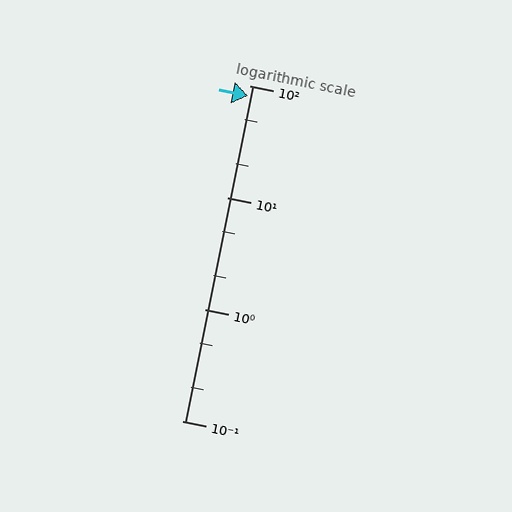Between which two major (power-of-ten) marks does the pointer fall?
The pointer is between 10 and 100.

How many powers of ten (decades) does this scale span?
The scale spans 3 decades, from 0.1 to 100.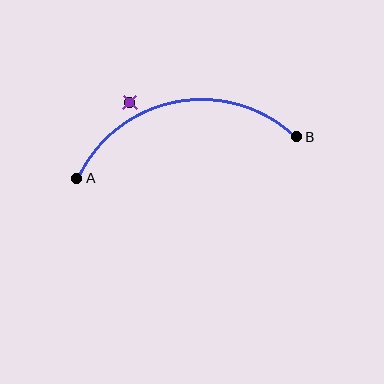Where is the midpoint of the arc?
The arc midpoint is the point on the curve farthest from the straight line joining A and B. It sits above that line.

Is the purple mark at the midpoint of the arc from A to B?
No — the purple mark does not lie on the arc at all. It sits slightly outside the curve.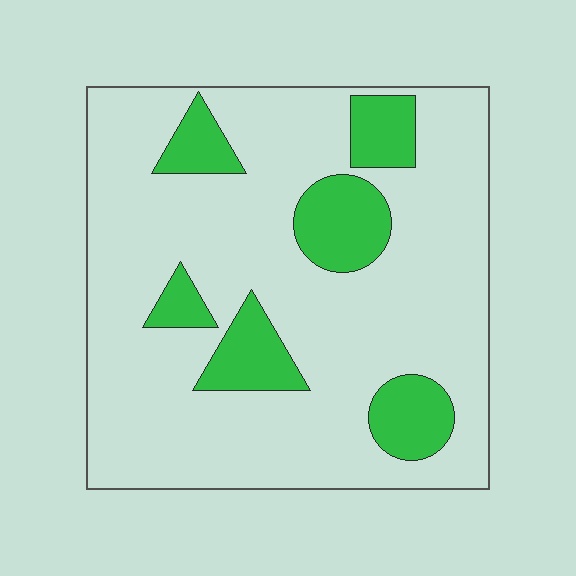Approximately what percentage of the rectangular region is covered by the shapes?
Approximately 20%.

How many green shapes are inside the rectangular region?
6.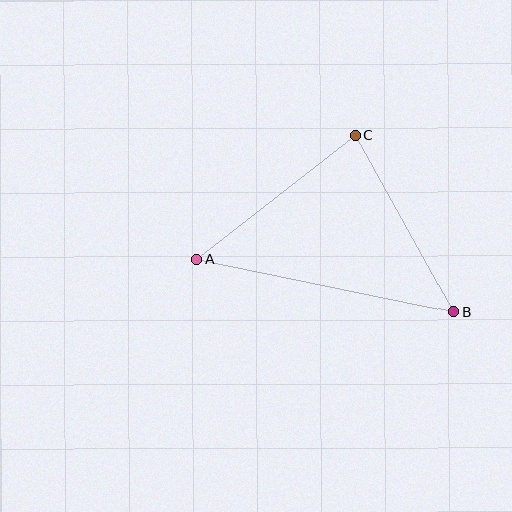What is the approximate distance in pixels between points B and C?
The distance between B and C is approximately 203 pixels.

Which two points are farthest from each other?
Points A and B are farthest from each other.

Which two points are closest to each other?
Points A and C are closest to each other.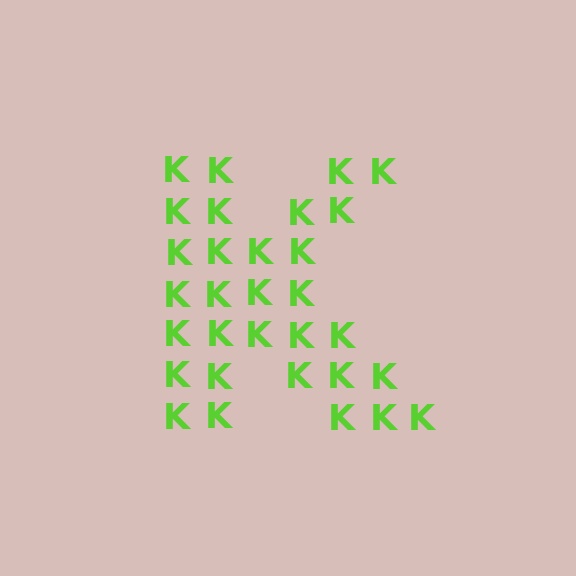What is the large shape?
The large shape is the letter K.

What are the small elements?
The small elements are letter K's.